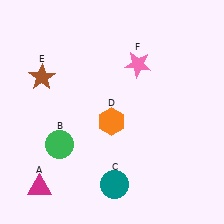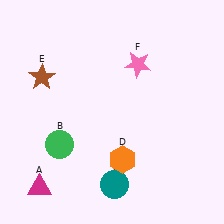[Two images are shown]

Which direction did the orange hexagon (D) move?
The orange hexagon (D) moved down.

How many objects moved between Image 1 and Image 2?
1 object moved between the two images.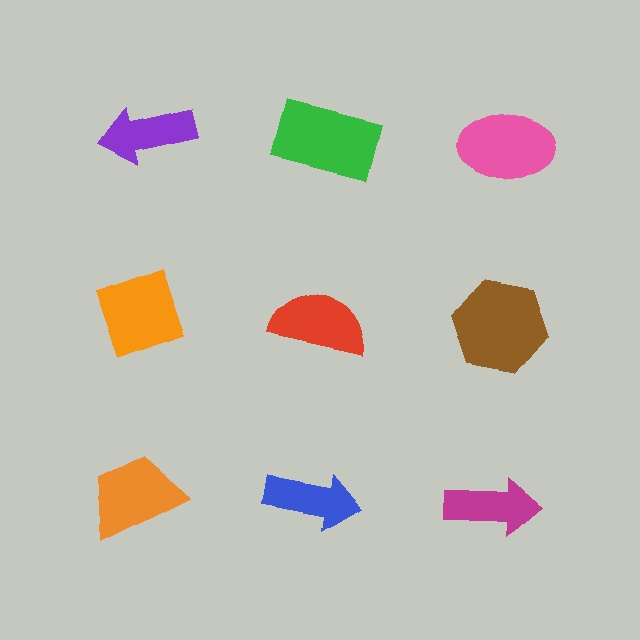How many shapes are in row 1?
3 shapes.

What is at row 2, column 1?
An orange diamond.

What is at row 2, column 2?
A red semicircle.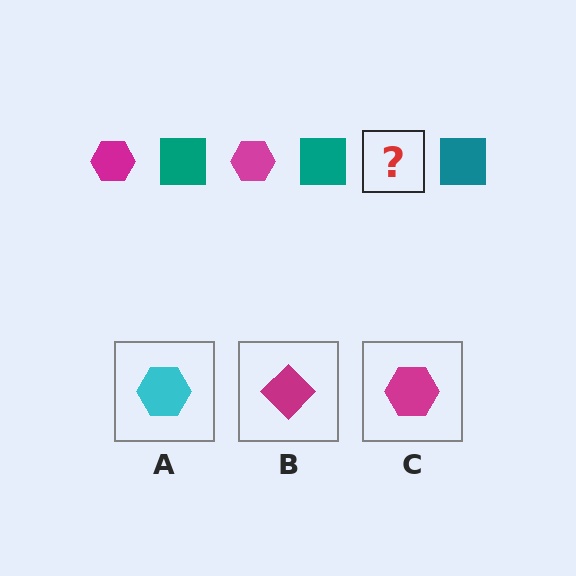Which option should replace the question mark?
Option C.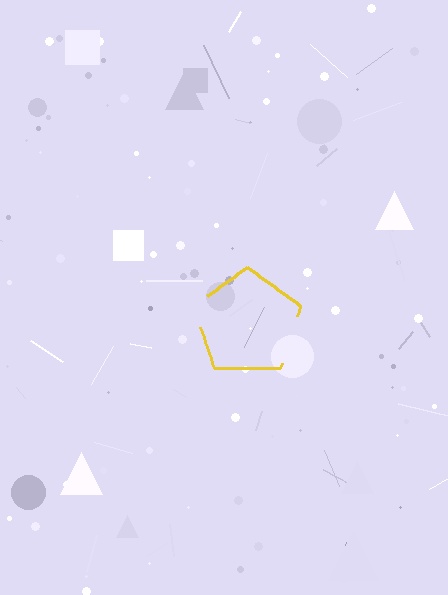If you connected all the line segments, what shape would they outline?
They would outline a pentagon.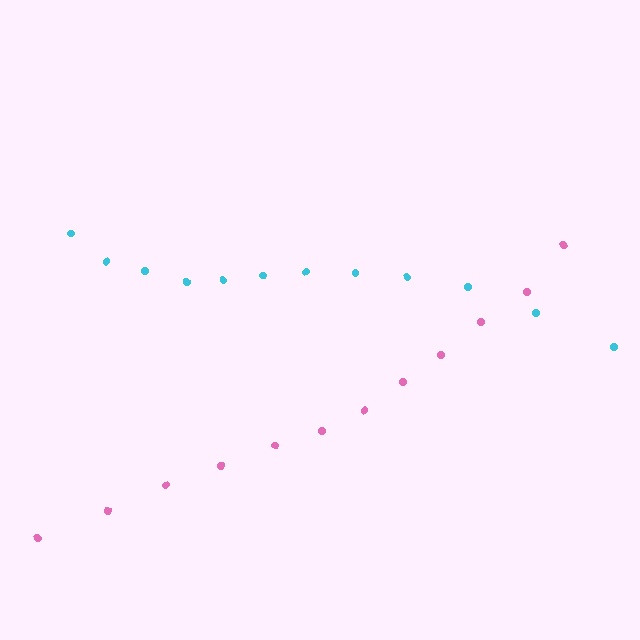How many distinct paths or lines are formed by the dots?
There are 2 distinct paths.